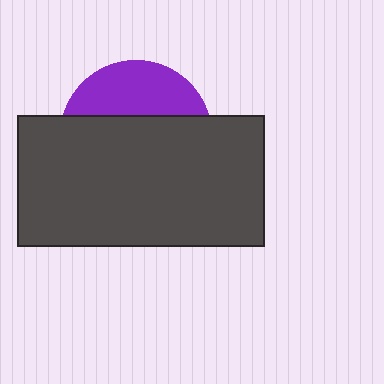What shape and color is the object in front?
The object in front is a dark gray rectangle.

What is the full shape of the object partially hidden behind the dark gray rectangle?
The partially hidden object is a purple circle.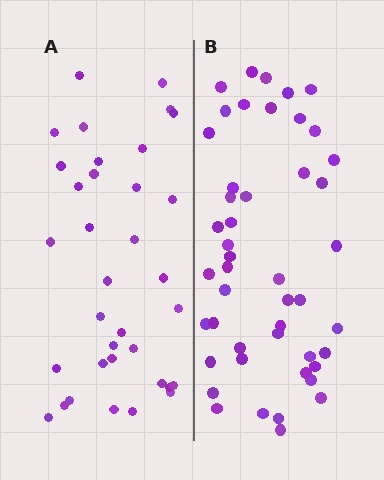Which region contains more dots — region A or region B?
Region B (the right region) has more dots.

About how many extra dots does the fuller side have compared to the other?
Region B has roughly 12 or so more dots than region A.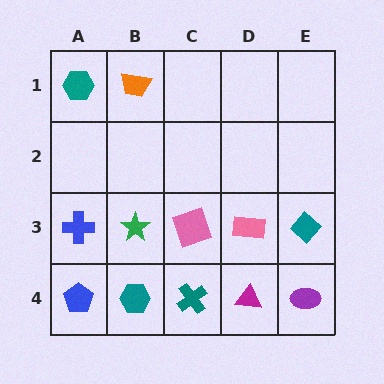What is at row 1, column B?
An orange trapezoid.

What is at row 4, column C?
A teal cross.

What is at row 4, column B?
A teal hexagon.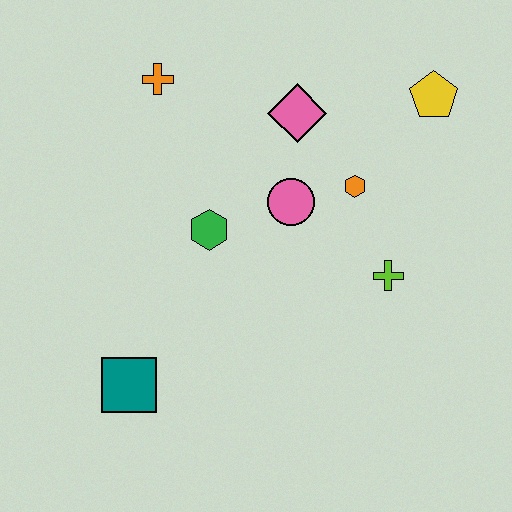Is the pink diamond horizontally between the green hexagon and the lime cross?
Yes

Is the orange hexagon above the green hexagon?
Yes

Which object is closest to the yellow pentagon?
The orange hexagon is closest to the yellow pentagon.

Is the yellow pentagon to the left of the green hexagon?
No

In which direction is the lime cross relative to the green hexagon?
The lime cross is to the right of the green hexagon.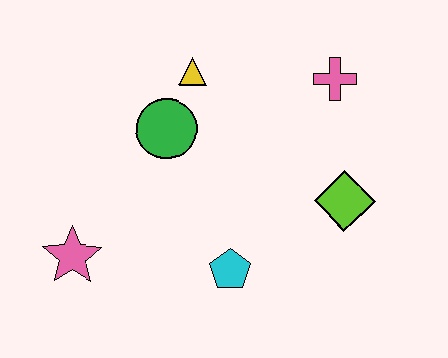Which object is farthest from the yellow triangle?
The pink star is farthest from the yellow triangle.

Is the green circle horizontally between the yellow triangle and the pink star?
Yes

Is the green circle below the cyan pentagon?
No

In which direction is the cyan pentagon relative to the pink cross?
The cyan pentagon is below the pink cross.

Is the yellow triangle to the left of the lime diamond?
Yes